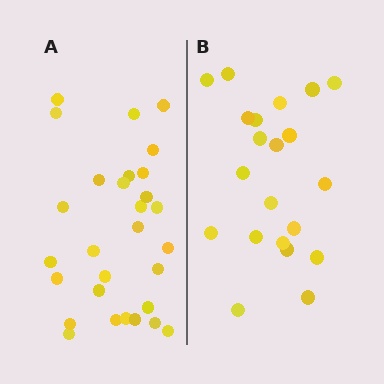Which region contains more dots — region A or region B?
Region A (the left region) has more dots.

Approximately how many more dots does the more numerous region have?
Region A has roughly 8 or so more dots than region B.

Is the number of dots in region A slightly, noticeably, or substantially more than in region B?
Region A has noticeably more, but not dramatically so. The ratio is roughly 1.4 to 1.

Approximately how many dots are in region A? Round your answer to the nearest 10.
About 30 dots. (The exact count is 29, which rounds to 30.)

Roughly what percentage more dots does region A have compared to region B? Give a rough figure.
About 40% more.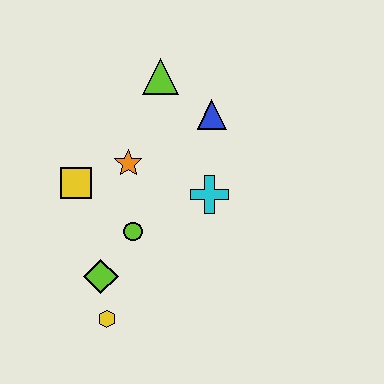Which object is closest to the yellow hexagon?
The lime diamond is closest to the yellow hexagon.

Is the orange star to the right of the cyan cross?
No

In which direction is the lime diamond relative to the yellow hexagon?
The lime diamond is above the yellow hexagon.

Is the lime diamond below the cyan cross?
Yes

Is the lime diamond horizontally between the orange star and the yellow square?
Yes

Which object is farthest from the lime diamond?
The lime triangle is farthest from the lime diamond.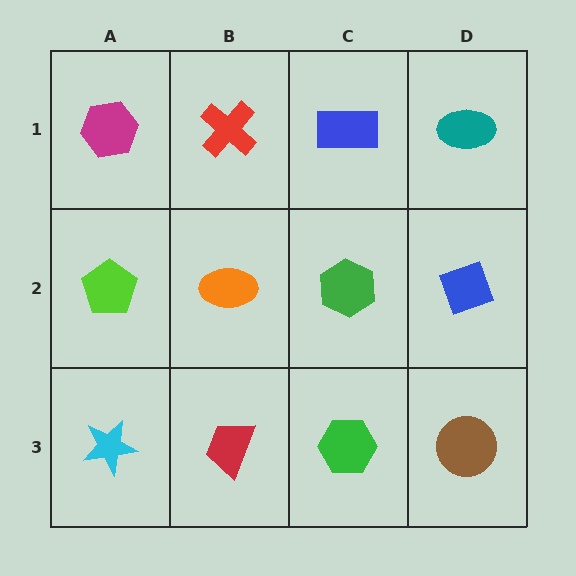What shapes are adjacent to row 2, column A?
A magenta hexagon (row 1, column A), a cyan star (row 3, column A), an orange ellipse (row 2, column B).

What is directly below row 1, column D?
A blue diamond.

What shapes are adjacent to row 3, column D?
A blue diamond (row 2, column D), a green hexagon (row 3, column C).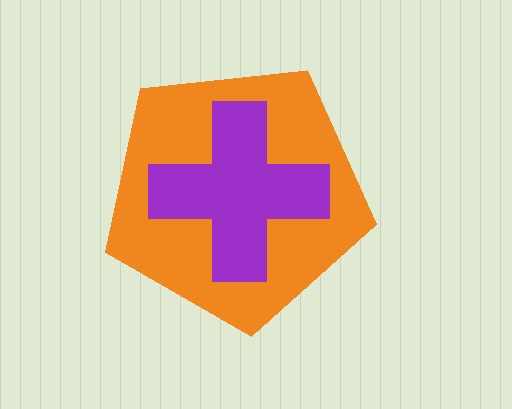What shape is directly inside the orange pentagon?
The purple cross.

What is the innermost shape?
The purple cross.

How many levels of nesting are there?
2.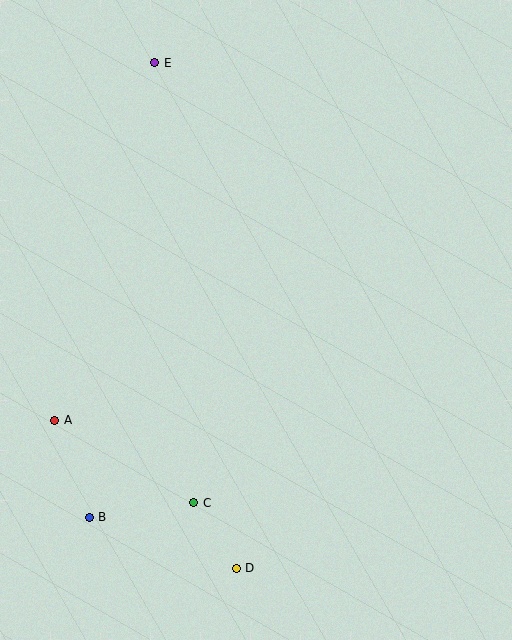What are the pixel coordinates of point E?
Point E is at (155, 63).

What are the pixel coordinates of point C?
Point C is at (194, 503).